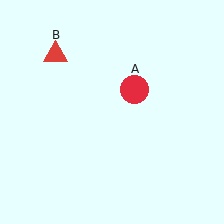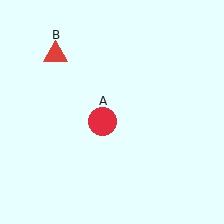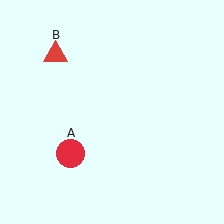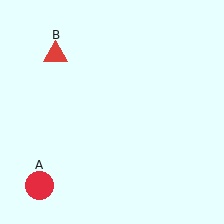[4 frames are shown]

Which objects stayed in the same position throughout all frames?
Red triangle (object B) remained stationary.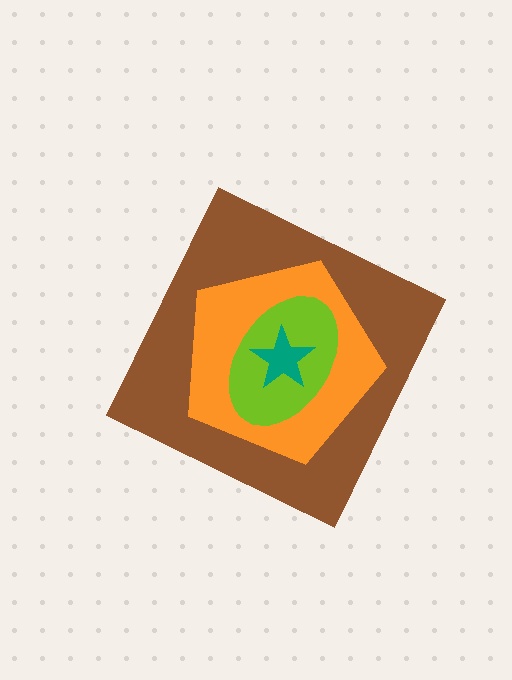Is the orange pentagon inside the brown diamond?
Yes.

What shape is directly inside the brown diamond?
The orange pentagon.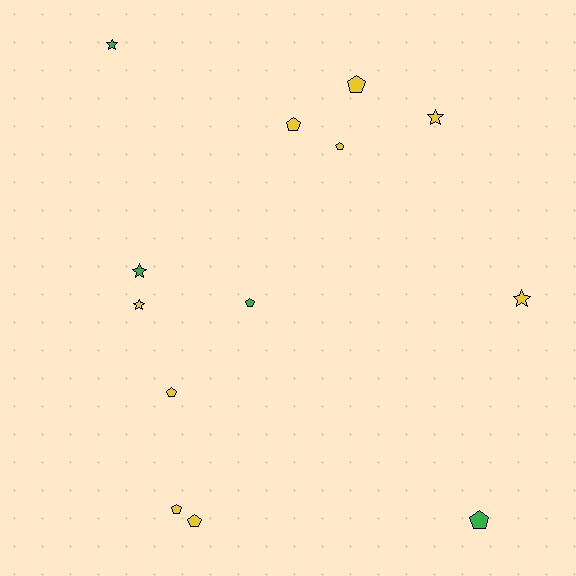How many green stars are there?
There are 2 green stars.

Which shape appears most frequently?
Pentagon, with 8 objects.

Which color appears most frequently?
Yellow, with 9 objects.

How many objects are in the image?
There are 13 objects.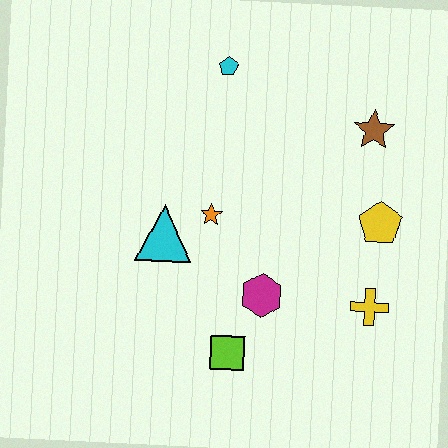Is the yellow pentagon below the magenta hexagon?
No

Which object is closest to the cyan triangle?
The orange star is closest to the cyan triangle.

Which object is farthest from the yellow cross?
The cyan pentagon is farthest from the yellow cross.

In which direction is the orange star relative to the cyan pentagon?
The orange star is below the cyan pentagon.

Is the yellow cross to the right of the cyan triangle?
Yes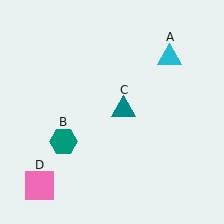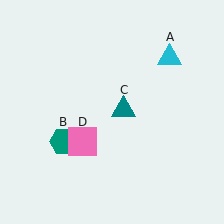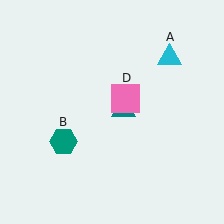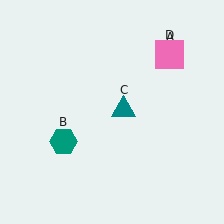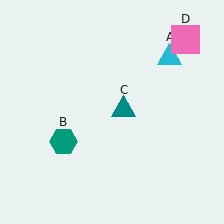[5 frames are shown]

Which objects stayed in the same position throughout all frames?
Cyan triangle (object A) and teal hexagon (object B) and teal triangle (object C) remained stationary.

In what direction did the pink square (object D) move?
The pink square (object D) moved up and to the right.